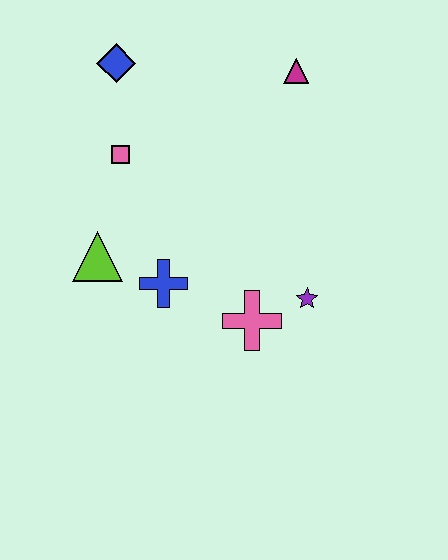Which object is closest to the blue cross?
The lime triangle is closest to the blue cross.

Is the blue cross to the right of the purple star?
No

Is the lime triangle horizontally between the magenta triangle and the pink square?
No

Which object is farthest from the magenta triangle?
The lime triangle is farthest from the magenta triangle.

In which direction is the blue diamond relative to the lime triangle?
The blue diamond is above the lime triangle.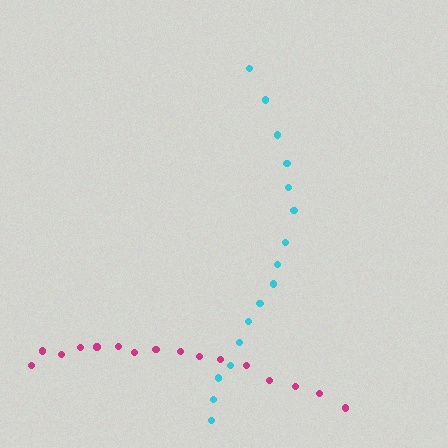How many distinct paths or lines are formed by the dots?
There are 2 distinct paths.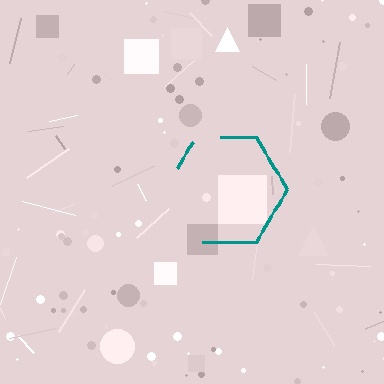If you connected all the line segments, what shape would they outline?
They would outline a hexagon.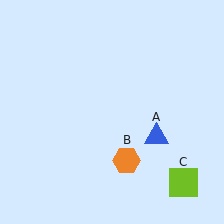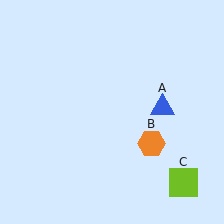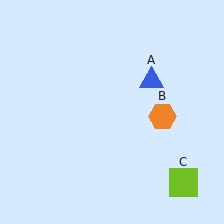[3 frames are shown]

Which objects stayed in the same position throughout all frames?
Lime square (object C) remained stationary.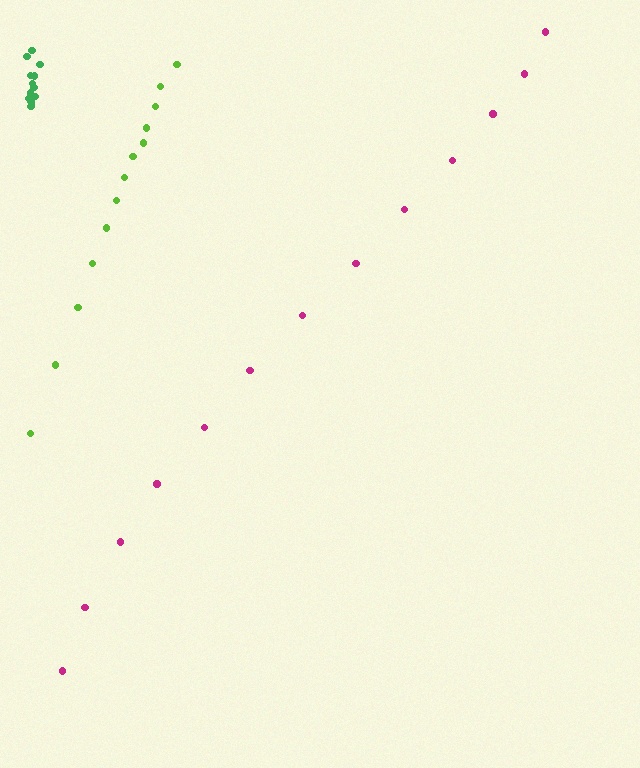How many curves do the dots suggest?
There are 3 distinct paths.